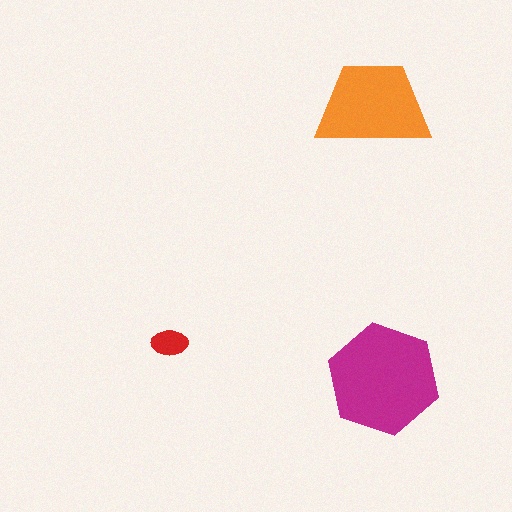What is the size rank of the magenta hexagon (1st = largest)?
1st.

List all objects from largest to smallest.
The magenta hexagon, the orange trapezoid, the red ellipse.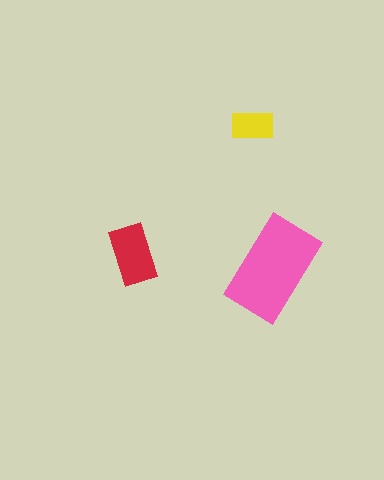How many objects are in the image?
There are 3 objects in the image.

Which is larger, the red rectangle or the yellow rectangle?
The red one.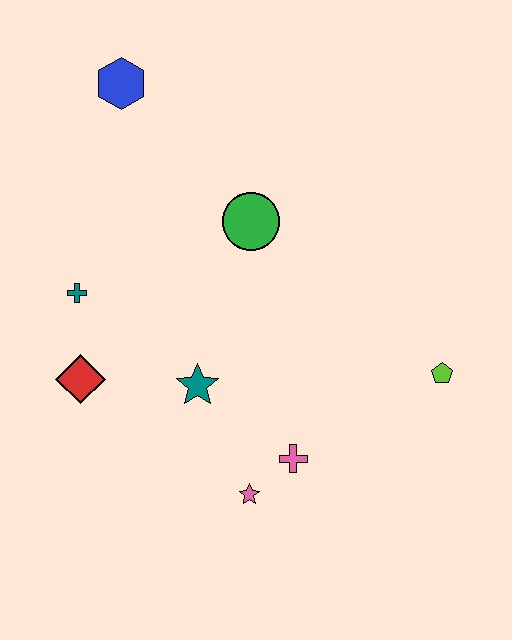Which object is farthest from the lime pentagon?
The blue hexagon is farthest from the lime pentagon.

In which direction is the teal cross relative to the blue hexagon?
The teal cross is below the blue hexagon.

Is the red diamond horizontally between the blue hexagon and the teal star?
No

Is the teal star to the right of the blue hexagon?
Yes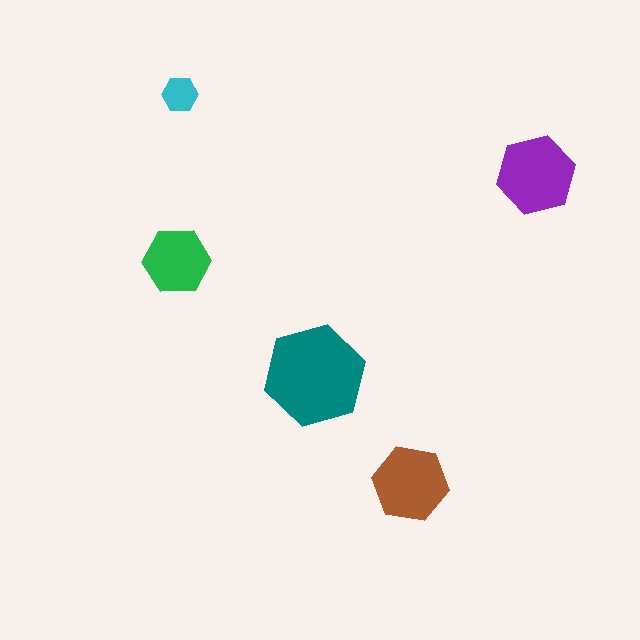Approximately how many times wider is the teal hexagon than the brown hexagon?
About 1.5 times wider.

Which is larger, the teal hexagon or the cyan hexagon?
The teal one.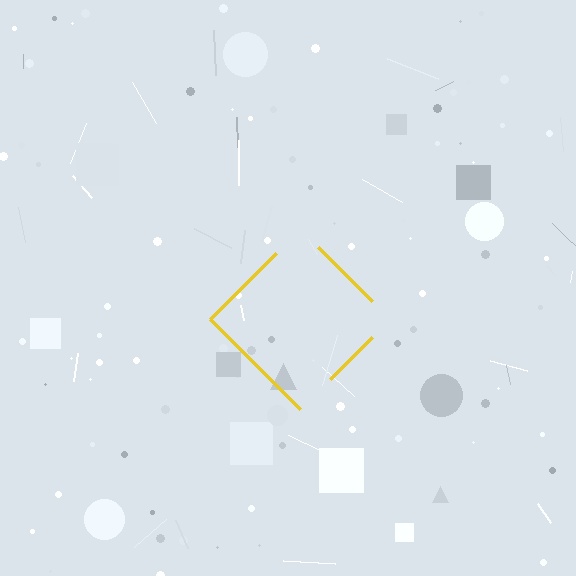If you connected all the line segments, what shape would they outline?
They would outline a diamond.